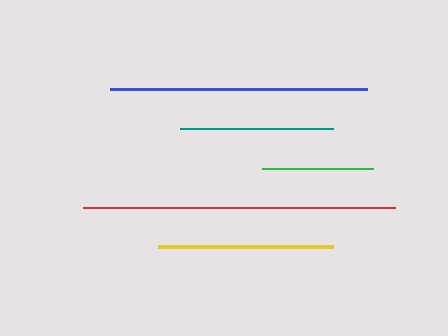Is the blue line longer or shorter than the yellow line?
The blue line is longer than the yellow line.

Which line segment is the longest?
The red line is the longest at approximately 312 pixels.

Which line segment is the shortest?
The green line is the shortest at approximately 112 pixels.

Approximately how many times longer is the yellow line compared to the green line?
The yellow line is approximately 1.6 times the length of the green line.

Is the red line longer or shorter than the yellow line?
The red line is longer than the yellow line.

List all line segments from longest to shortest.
From longest to shortest: red, blue, yellow, teal, green.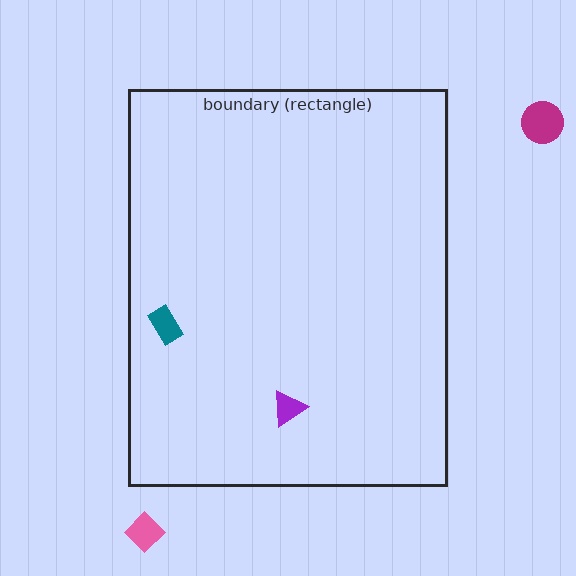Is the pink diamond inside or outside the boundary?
Outside.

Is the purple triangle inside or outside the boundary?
Inside.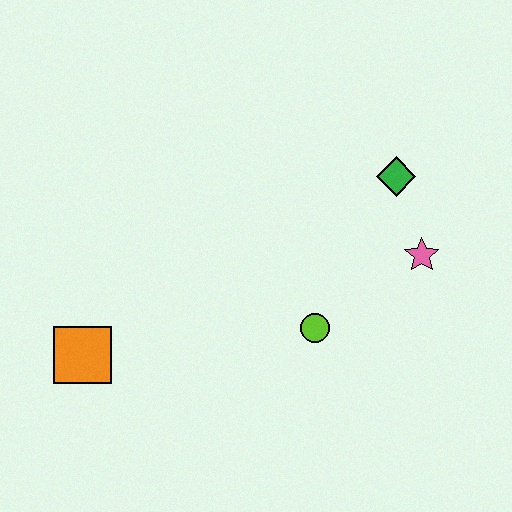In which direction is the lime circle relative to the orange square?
The lime circle is to the right of the orange square.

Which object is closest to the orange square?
The lime circle is closest to the orange square.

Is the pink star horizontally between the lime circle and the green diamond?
No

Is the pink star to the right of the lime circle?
Yes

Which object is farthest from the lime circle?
The orange square is farthest from the lime circle.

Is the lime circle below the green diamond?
Yes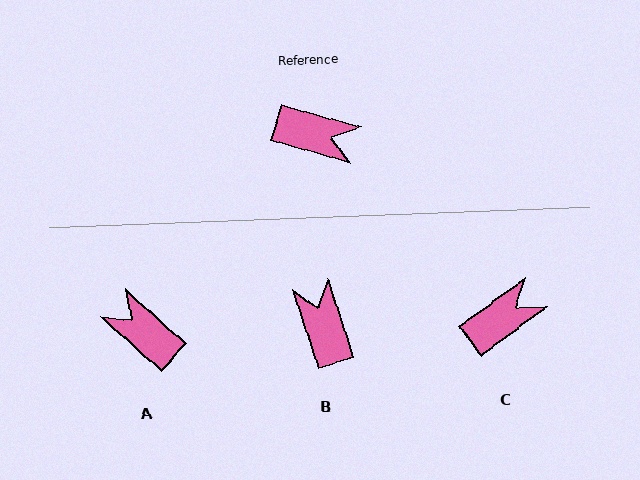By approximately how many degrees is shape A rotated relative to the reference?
Approximately 154 degrees counter-clockwise.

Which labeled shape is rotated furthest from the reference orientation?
A, about 154 degrees away.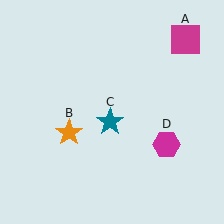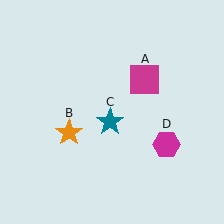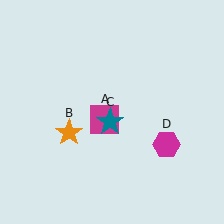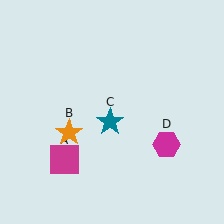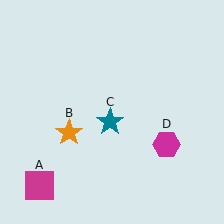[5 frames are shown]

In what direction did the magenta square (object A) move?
The magenta square (object A) moved down and to the left.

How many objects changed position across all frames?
1 object changed position: magenta square (object A).